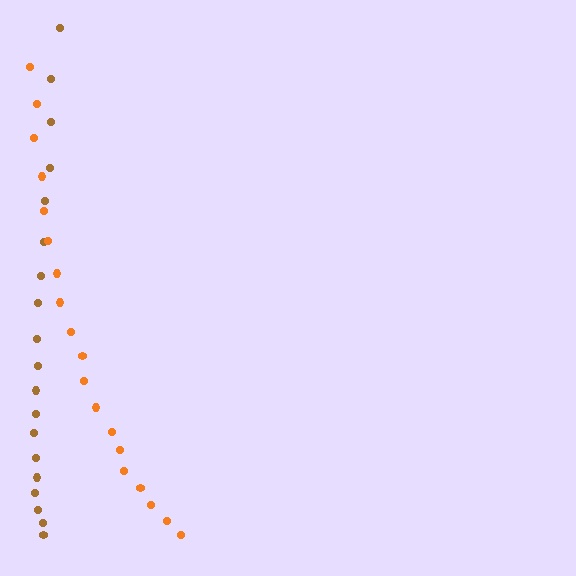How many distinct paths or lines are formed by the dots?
There are 2 distinct paths.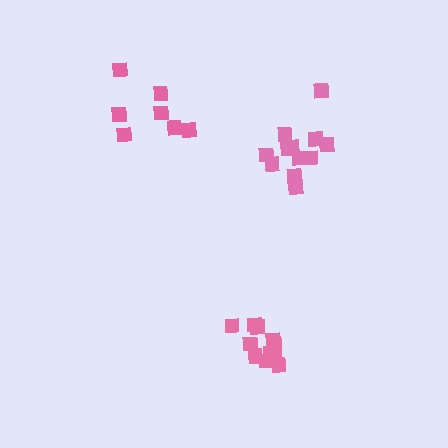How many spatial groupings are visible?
There are 3 spatial groupings.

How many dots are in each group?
Group 1: 7 dots, Group 2: 12 dots, Group 3: 11 dots (30 total).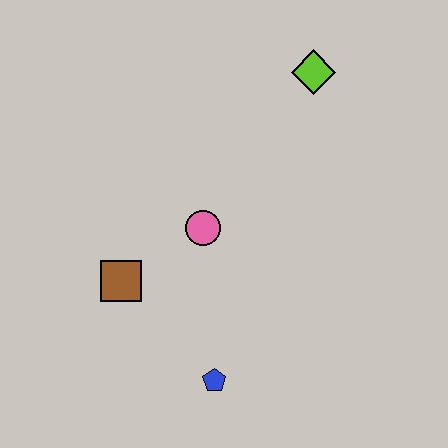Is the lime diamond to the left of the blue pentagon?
No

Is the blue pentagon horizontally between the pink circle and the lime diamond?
Yes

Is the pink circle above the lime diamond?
No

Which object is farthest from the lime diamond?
The blue pentagon is farthest from the lime diamond.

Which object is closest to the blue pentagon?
The brown square is closest to the blue pentagon.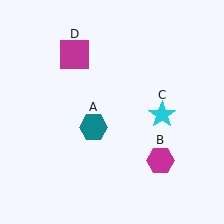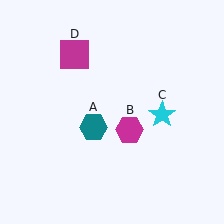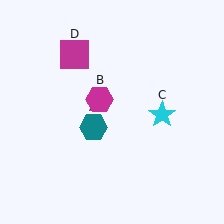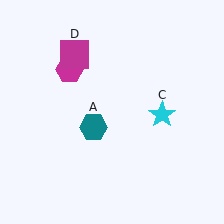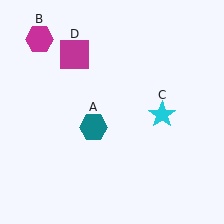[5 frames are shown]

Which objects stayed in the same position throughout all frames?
Teal hexagon (object A) and cyan star (object C) and magenta square (object D) remained stationary.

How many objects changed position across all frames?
1 object changed position: magenta hexagon (object B).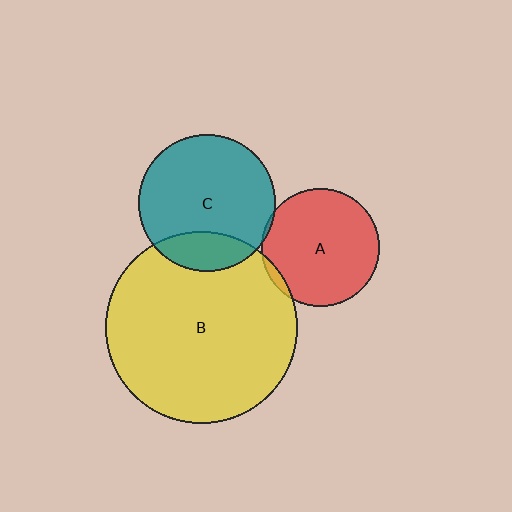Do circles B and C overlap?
Yes.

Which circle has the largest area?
Circle B (yellow).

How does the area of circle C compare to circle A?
Approximately 1.4 times.